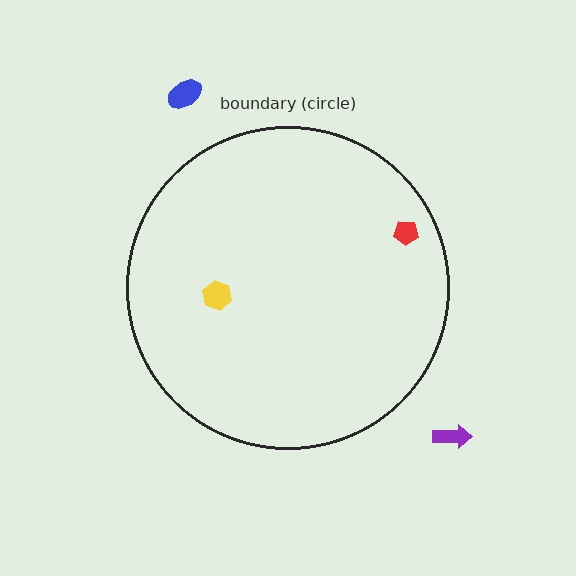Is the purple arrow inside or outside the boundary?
Outside.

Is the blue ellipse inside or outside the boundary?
Outside.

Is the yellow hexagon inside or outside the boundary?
Inside.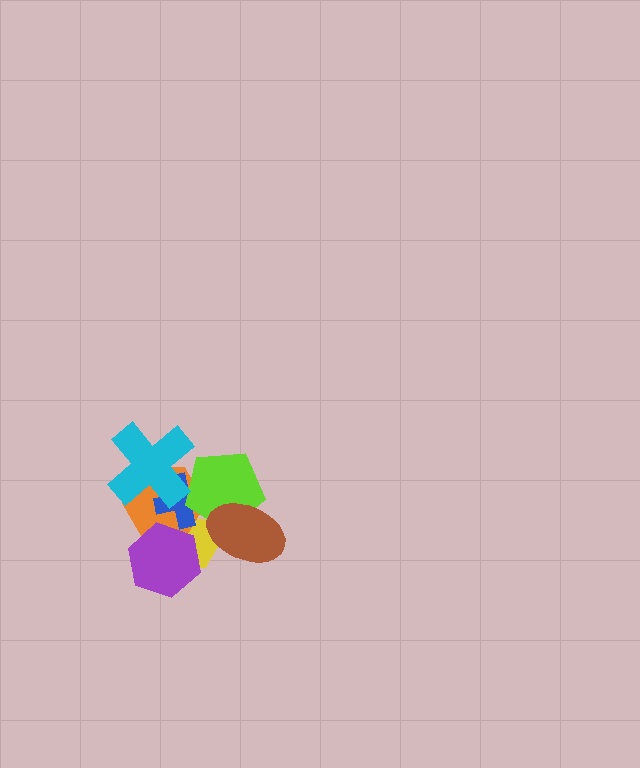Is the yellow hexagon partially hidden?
Yes, it is partially covered by another shape.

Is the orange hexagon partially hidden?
Yes, it is partially covered by another shape.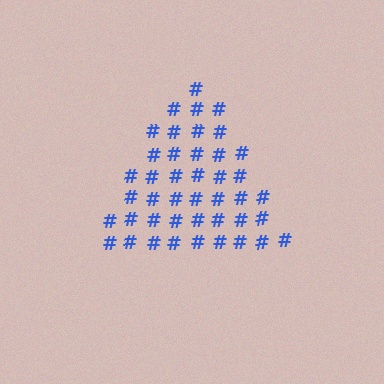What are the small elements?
The small elements are hash symbols.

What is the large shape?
The large shape is a triangle.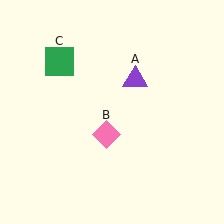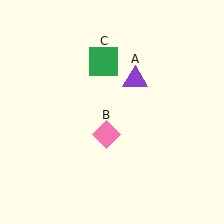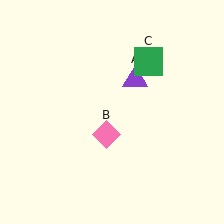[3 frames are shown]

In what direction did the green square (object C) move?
The green square (object C) moved right.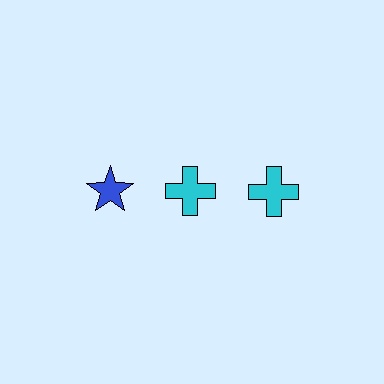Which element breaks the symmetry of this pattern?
The blue star in the top row, leftmost column breaks the symmetry. All other shapes are cyan crosses.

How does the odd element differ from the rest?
It differs in both color (blue instead of cyan) and shape (star instead of cross).